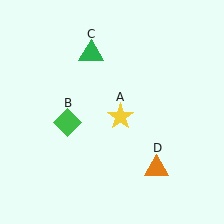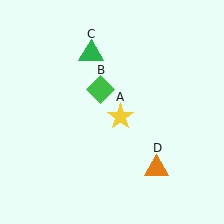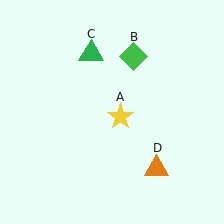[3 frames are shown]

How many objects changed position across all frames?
1 object changed position: green diamond (object B).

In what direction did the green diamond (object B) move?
The green diamond (object B) moved up and to the right.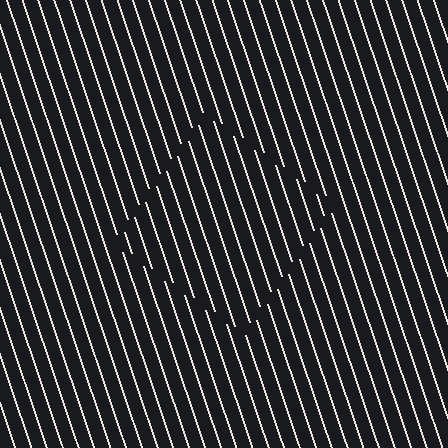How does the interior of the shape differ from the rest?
The interior of the shape contains the same grating, shifted by half a period — the contour is defined by the phase discontinuity where line-ends from the inner and outer gratings abut.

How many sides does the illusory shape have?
4 sides — the line-ends trace a square.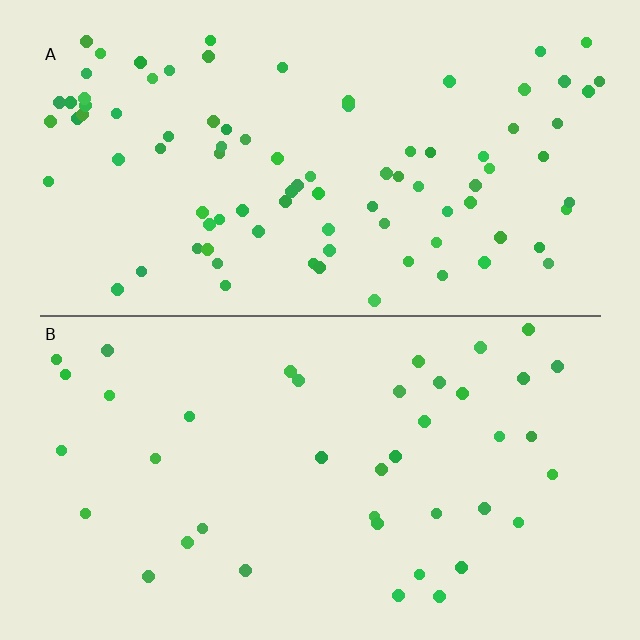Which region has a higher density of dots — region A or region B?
A (the top).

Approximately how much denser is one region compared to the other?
Approximately 2.2× — region A over region B.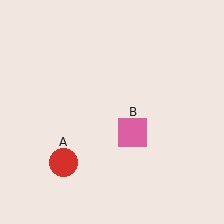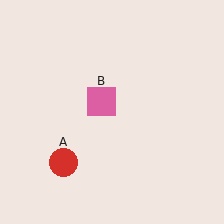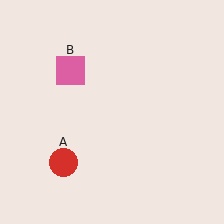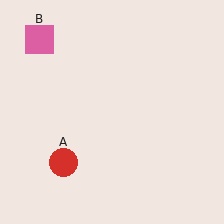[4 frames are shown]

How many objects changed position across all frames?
1 object changed position: pink square (object B).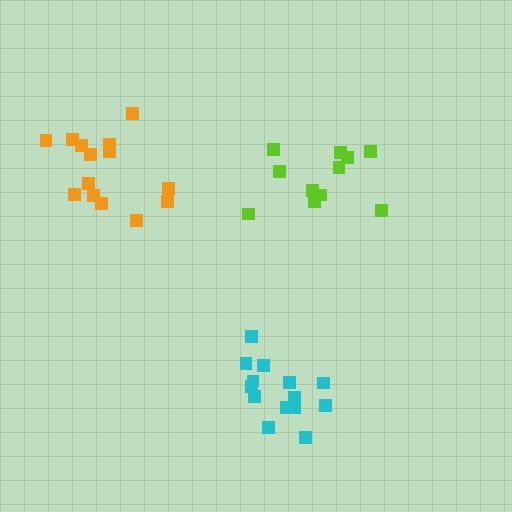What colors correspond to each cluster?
The clusters are colored: cyan, orange, lime.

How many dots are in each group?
Group 1: 14 dots, Group 2: 14 dots, Group 3: 12 dots (40 total).